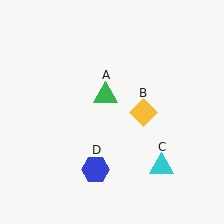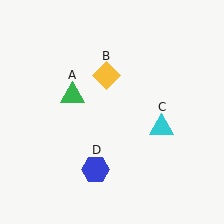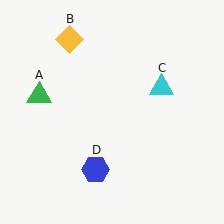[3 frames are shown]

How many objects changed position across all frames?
3 objects changed position: green triangle (object A), yellow diamond (object B), cyan triangle (object C).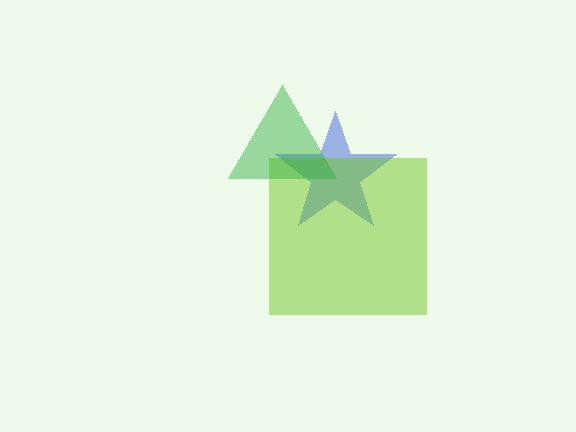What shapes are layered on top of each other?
The layered shapes are: a blue star, a lime square, a green triangle.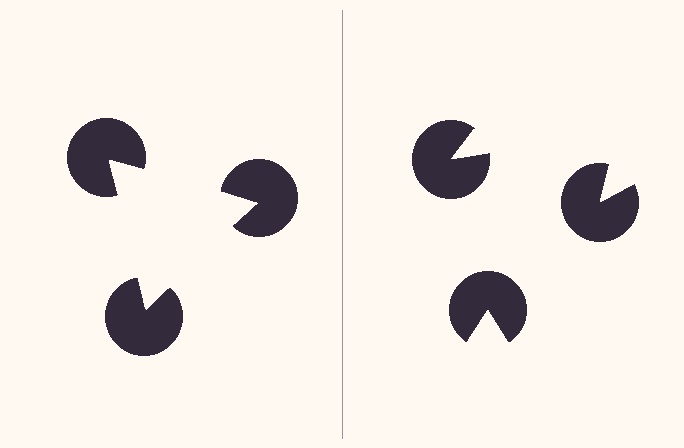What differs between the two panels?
The pac-man discs are positioned identically on both sides; only the wedge orientations differ. On the left they align to a triangle; on the right they are misaligned.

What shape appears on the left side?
An illusory triangle.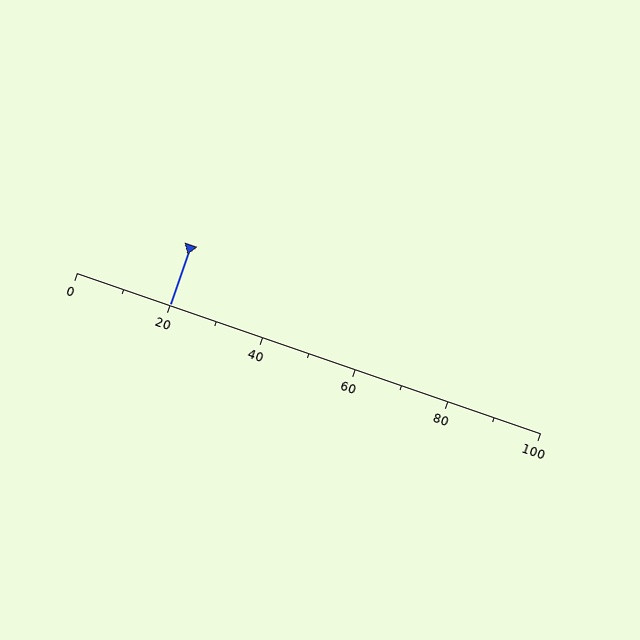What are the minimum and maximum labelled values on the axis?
The axis runs from 0 to 100.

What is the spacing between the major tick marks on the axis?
The major ticks are spaced 20 apart.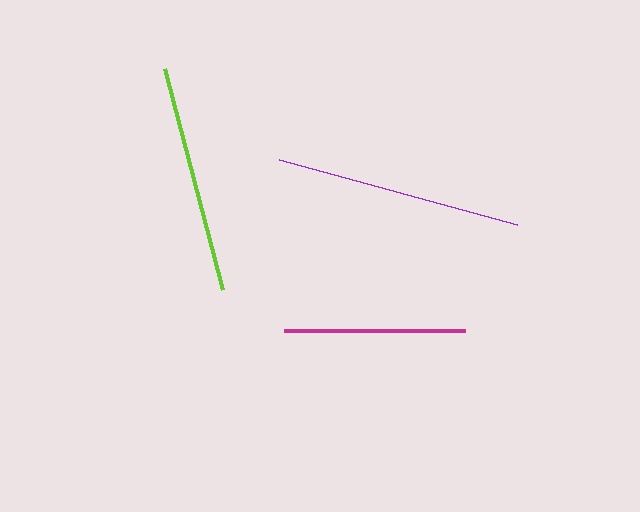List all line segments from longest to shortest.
From longest to shortest: purple, lime, magenta.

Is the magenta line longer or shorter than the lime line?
The lime line is longer than the magenta line.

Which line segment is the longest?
The purple line is the longest at approximately 247 pixels.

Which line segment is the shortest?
The magenta line is the shortest at approximately 181 pixels.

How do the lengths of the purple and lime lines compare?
The purple and lime lines are approximately the same length.